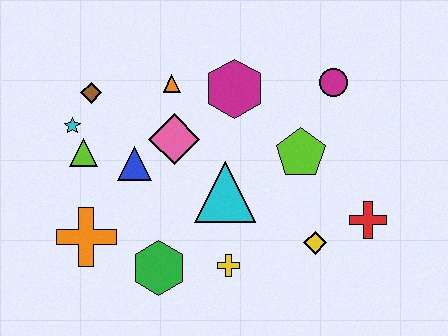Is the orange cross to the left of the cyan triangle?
Yes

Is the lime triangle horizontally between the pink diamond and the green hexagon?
No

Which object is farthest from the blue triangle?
The red cross is farthest from the blue triangle.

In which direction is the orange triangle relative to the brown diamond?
The orange triangle is to the right of the brown diamond.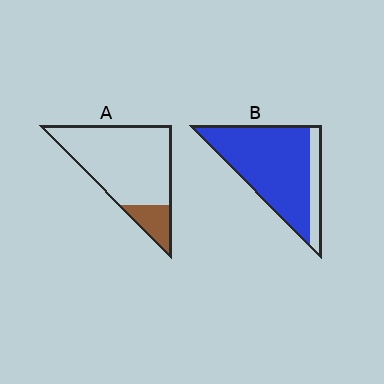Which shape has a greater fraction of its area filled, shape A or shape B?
Shape B.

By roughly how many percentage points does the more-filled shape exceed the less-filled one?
By roughly 65 percentage points (B over A).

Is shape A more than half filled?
No.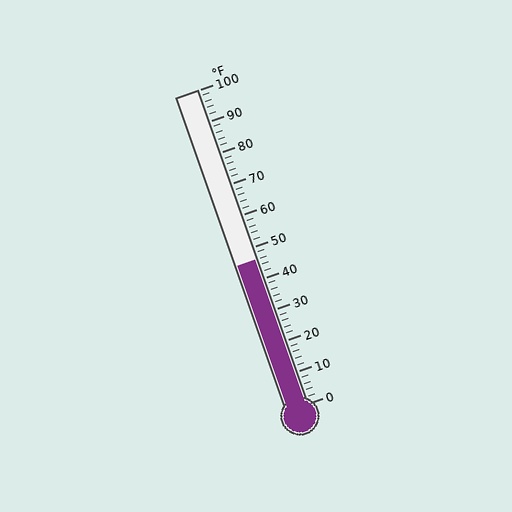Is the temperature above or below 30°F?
The temperature is above 30°F.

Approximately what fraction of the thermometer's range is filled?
The thermometer is filled to approximately 45% of its range.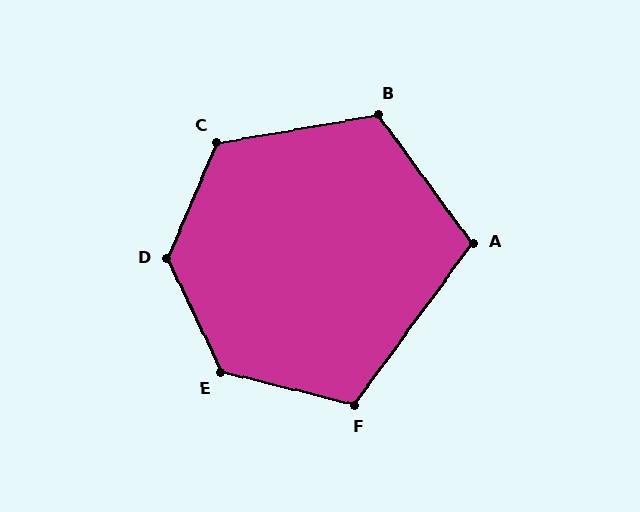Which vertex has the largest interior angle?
D, at approximately 131 degrees.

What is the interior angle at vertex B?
Approximately 116 degrees (obtuse).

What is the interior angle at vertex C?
Approximately 123 degrees (obtuse).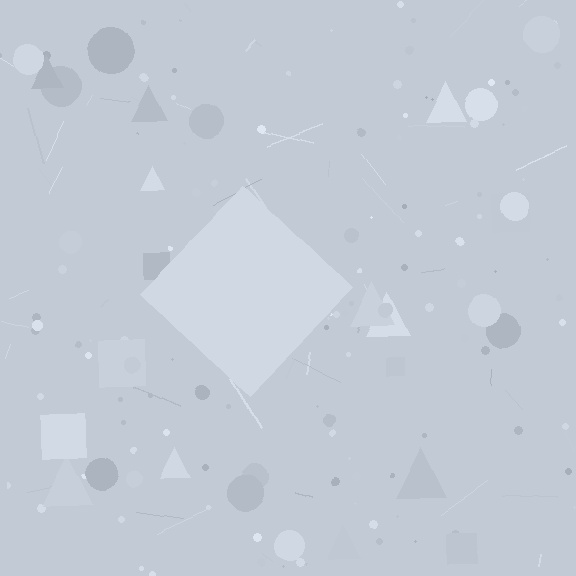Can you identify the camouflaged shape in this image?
The camouflaged shape is a diamond.